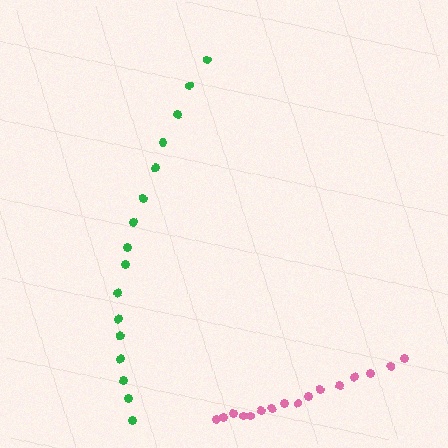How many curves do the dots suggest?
There are 2 distinct paths.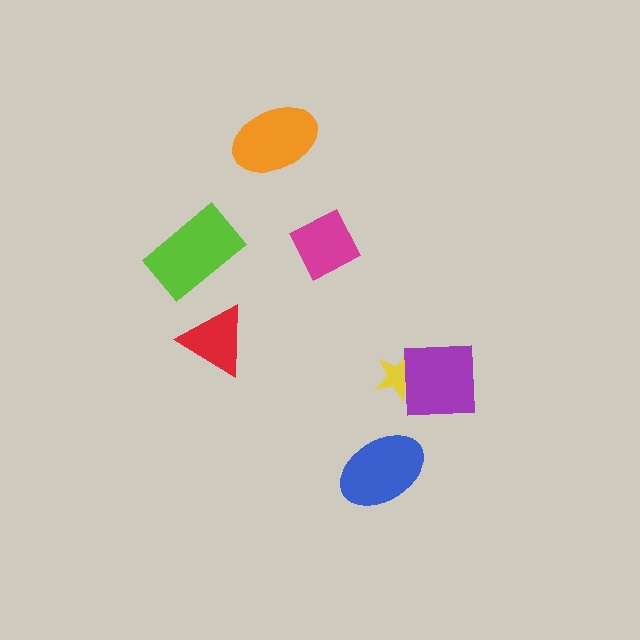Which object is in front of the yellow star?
The purple square is in front of the yellow star.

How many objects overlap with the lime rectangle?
0 objects overlap with the lime rectangle.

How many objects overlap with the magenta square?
0 objects overlap with the magenta square.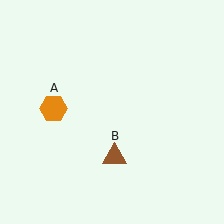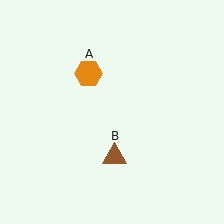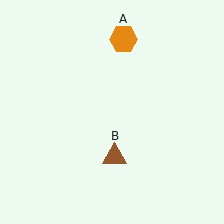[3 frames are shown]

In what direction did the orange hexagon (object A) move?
The orange hexagon (object A) moved up and to the right.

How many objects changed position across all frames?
1 object changed position: orange hexagon (object A).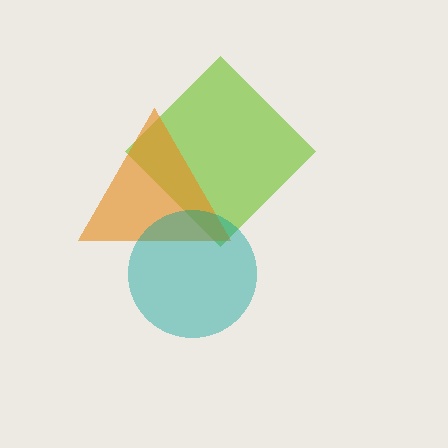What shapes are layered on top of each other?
The layered shapes are: a lime diamond, an orange triangle, a teal circle.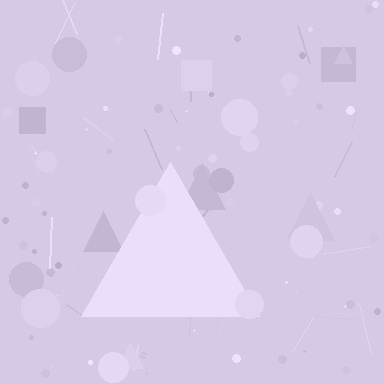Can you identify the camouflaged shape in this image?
The camouflaged shape is a triangle.